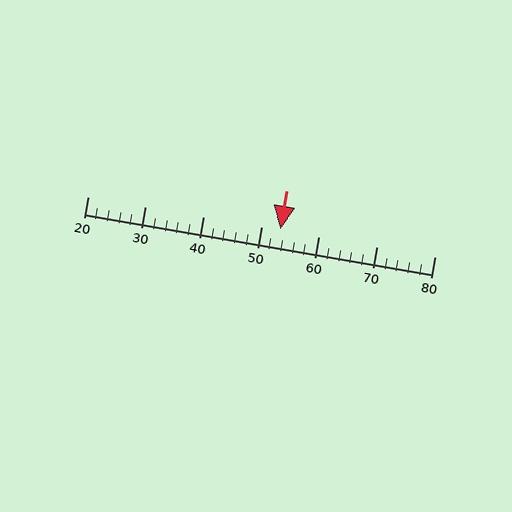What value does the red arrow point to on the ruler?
The red arrow points to approximately 53.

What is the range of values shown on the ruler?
The ruler shows values from 20 to 80.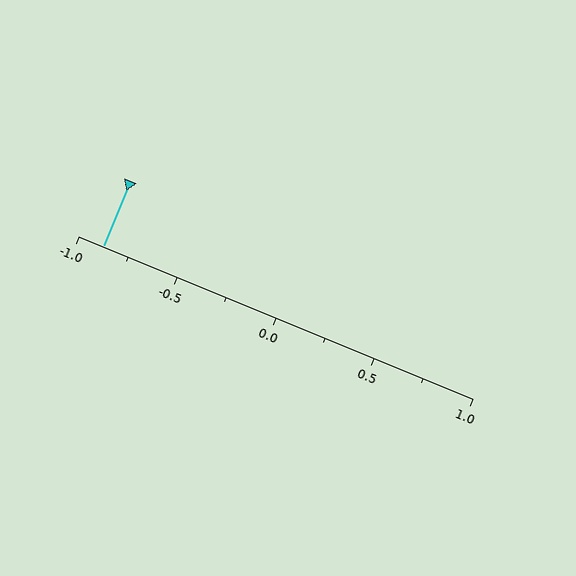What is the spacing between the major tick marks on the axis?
The major ticks are spaced 0.5 apart.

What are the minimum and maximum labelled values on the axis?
The axis runs from -1.0 to 1.0.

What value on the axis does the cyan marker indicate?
The marker indicates approximately -0.88.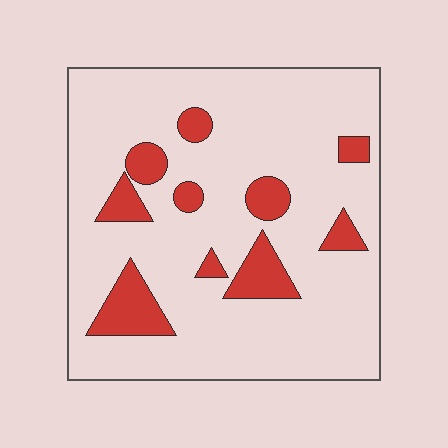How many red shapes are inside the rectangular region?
10.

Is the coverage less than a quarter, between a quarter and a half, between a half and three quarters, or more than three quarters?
Less than a quarter.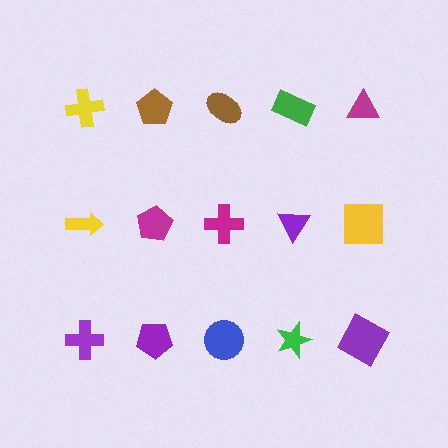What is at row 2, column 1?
A yellow arrow.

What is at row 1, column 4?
A green rectangle.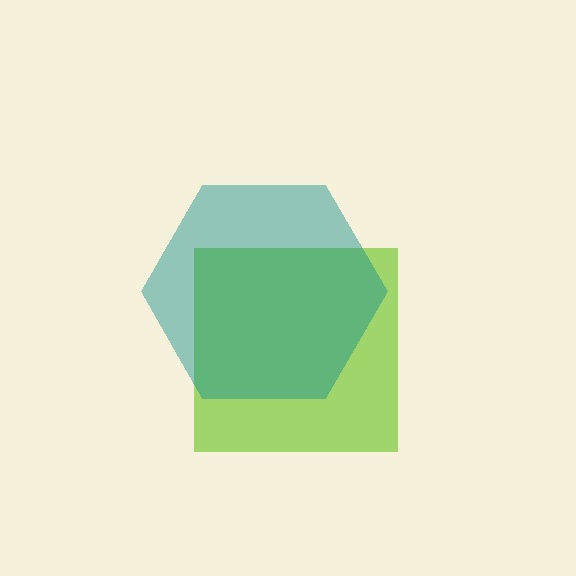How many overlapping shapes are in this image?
There are 2 overlapping shapes in the image.